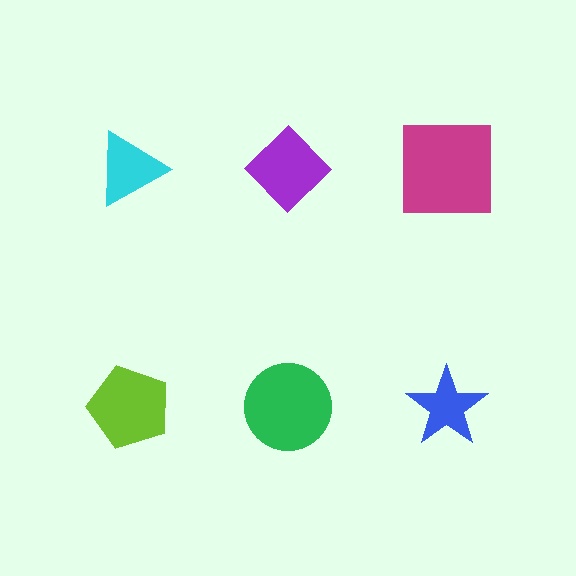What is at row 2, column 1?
A lime pentagon.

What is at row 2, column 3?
A blue star.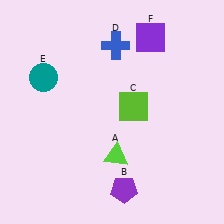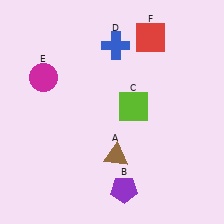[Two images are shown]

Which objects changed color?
A changed from lime to brown. E changed from teal to magenta. F changed from purple to red.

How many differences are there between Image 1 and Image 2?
There are 3 differences between the two images.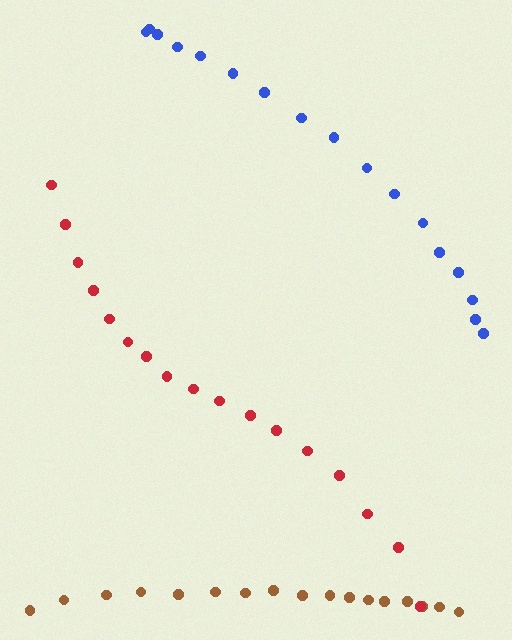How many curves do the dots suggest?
There are 3 distinct paths.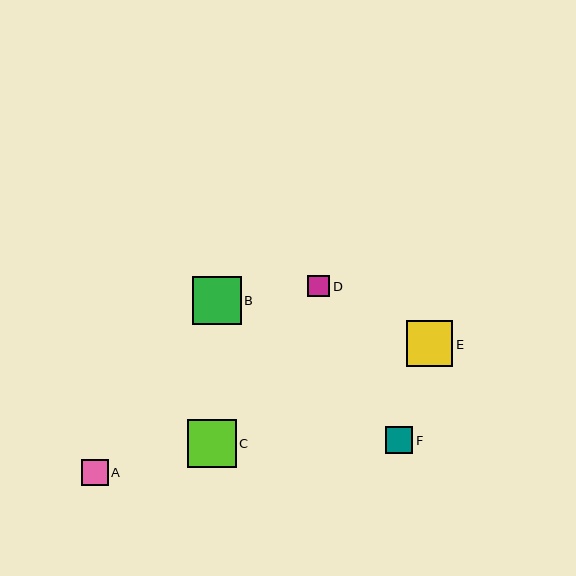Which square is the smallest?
Square D is the smallest with a size of approximately 22 pixels.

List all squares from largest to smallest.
From largest to smallest: C, B, E, F, A, D.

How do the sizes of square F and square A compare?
Square F and square A are approximately the same size.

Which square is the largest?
Square C is the largest with a size of approximately 49 pixels.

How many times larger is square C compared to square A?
Square C is approximately 1.8 times the size of square A.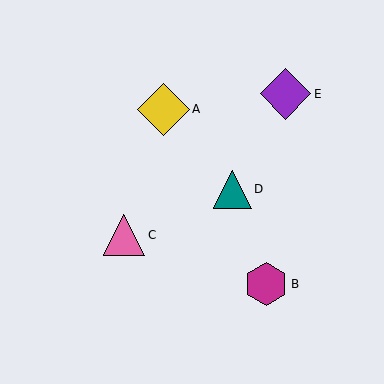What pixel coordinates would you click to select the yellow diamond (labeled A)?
Click at (163, 109) to select the yellow diamond A.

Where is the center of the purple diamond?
The center of the purple diamond is at (286, 94).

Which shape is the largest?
The yellow diamond (labeled A) is the largest.